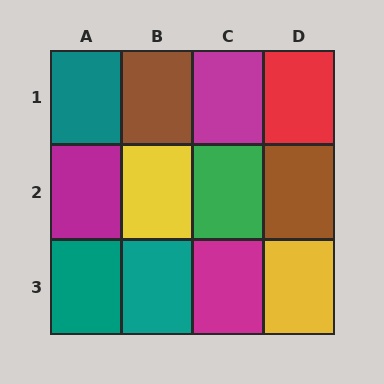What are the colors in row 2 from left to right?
Magenta, yellow, green, brown.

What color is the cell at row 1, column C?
Magenta.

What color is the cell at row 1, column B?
Brown.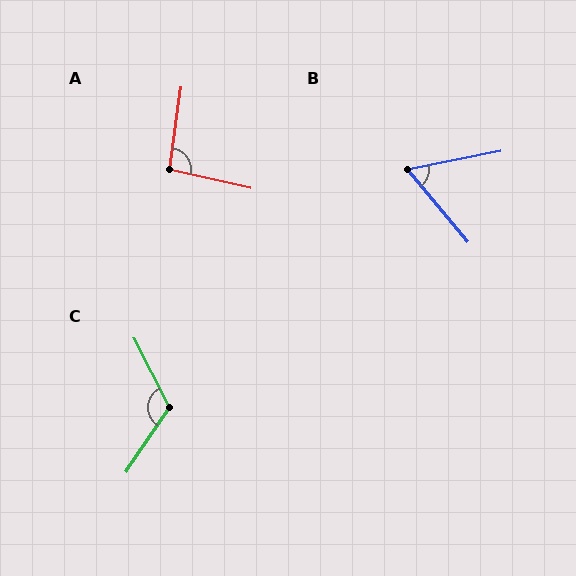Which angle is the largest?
C, at approximately 119 degrees.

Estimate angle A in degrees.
Approximately 95 degrees.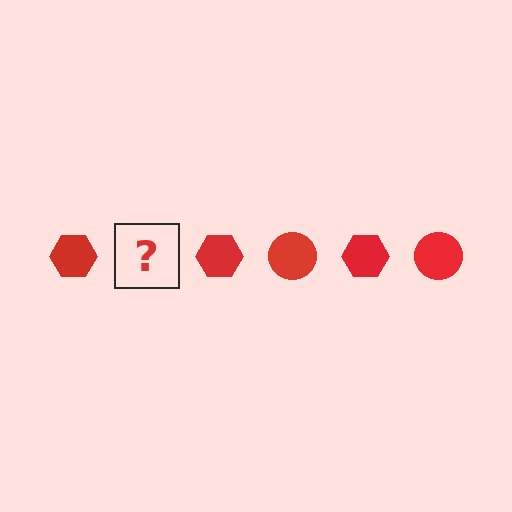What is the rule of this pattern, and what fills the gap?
The rule is that the pattern cycles through hexagon, circle shapes in red. The gap should be filled with a red circle.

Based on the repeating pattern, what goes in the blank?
The blank should be a red circle.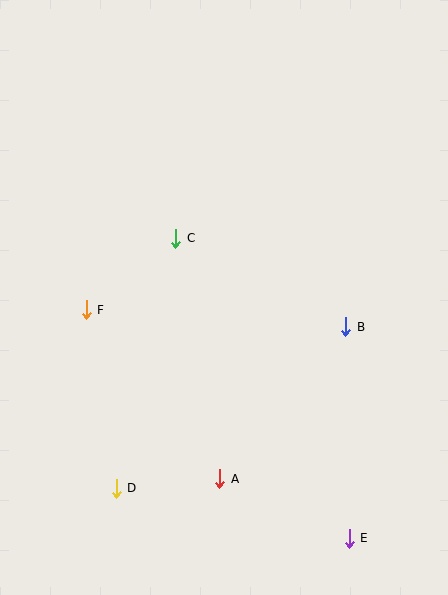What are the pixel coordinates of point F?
Point F is at (86, 310).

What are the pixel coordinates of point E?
Point E is at (349, 538).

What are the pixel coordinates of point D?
Point D is at (116, 488).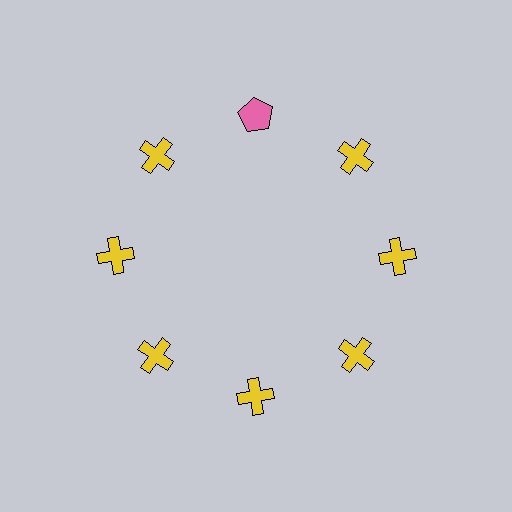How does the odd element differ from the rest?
It differs in both color (pink instead of yellow) and shape (pentagon instead of cross).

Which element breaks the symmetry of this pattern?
The pink pentagon at roughly the 12 o'clock position breaks the symmetry. All other shapes are yellow crosses.